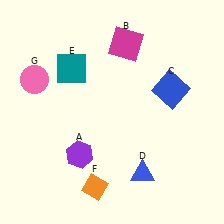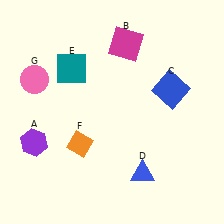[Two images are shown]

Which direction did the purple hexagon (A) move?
The purple hexagon (A) moved left.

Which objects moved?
The objects that moved are: the purple hexagon (A), the orange diamond (F).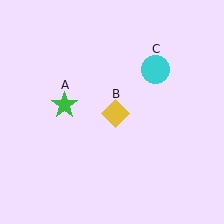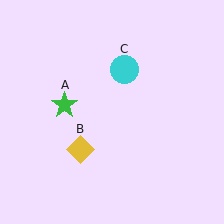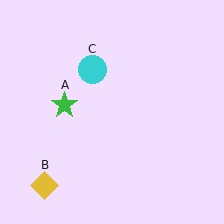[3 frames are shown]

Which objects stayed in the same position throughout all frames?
Green star (object A) remained stationary.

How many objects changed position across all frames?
2 objects changed position: yellow diamond (object B), cyan circle (object C).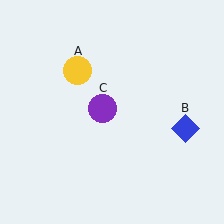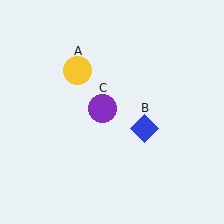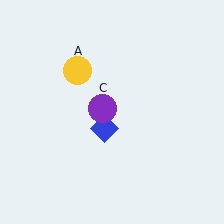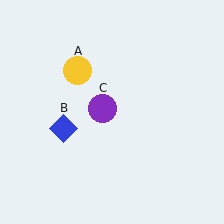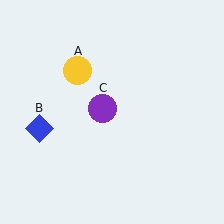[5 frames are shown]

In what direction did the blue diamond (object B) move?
The blue diamond (object B) moved left.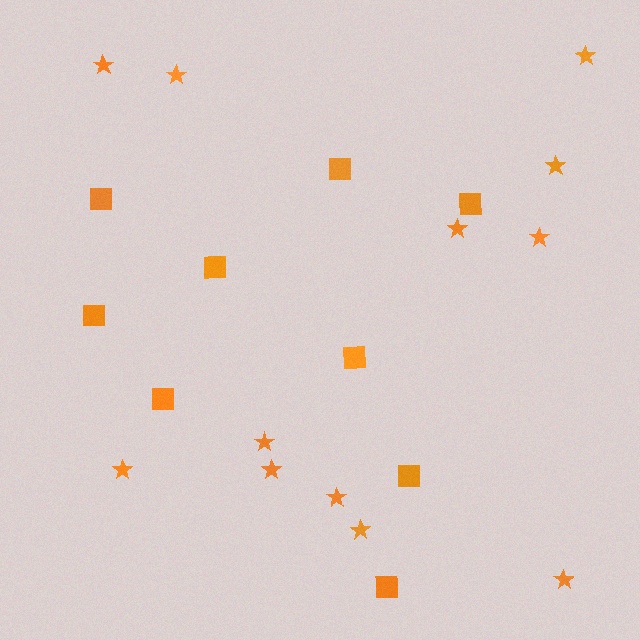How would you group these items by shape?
There are 2 groups: one group of squares (9) and one group of stars (12).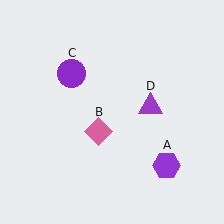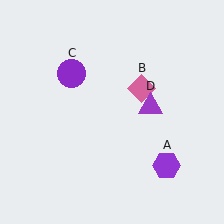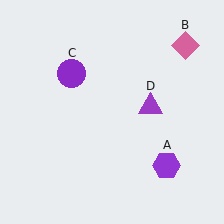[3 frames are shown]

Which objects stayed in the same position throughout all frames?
Purple hexagon (object A) and purple circle (object C) and purple triangle (object D) remained stationary.